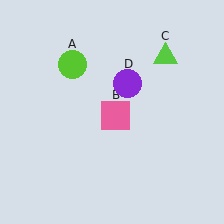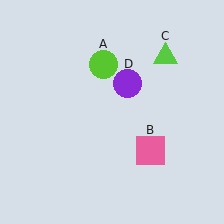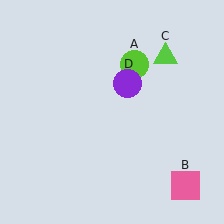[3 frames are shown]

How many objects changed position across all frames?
2 objects changed position: lime circle (object A), pink square (object B).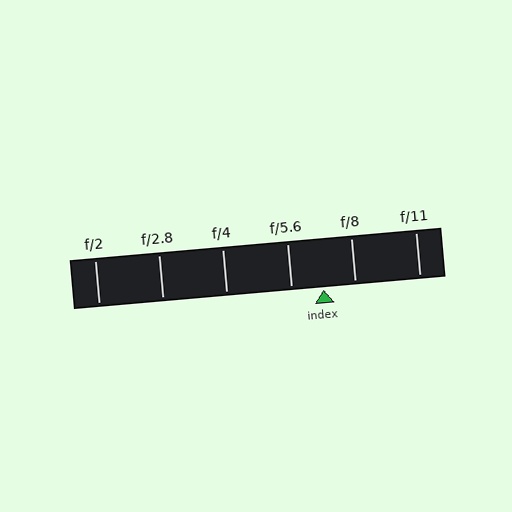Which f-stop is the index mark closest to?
The index mark is closest to f/5.6.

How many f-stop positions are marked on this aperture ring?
There are 6 f-stop positions marked.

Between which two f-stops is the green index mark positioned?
The index mark is between f/5.6 and f/8.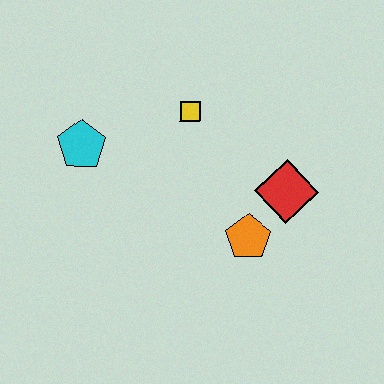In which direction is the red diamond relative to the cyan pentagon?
The red diamond is to the right of the cyan pentagon.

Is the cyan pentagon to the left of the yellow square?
Yes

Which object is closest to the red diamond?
The orange pentagon is closest to the red diamond.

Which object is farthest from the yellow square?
The orange pentagon is farthest from the yellow square.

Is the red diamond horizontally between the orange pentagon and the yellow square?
No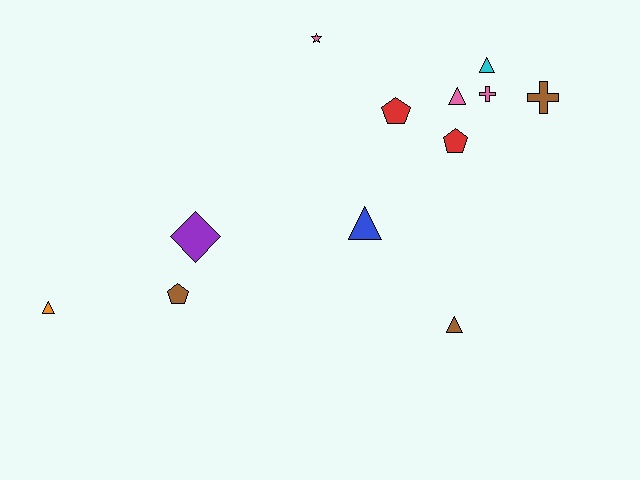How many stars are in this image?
There is 1 star.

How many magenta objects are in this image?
There are no magenta objects.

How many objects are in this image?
There are 12 objects.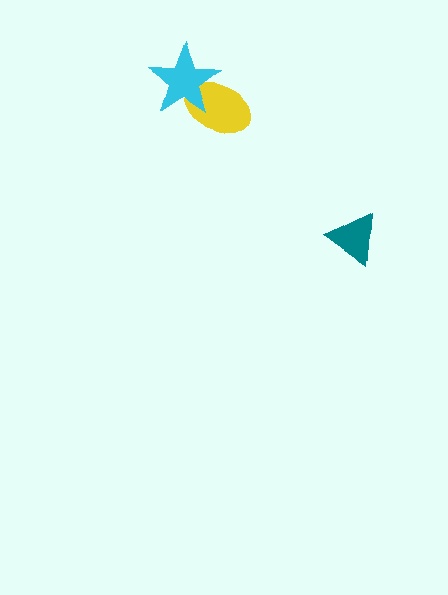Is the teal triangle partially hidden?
No, no other shape covers it.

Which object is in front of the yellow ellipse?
The cyan star is in front of the yellow ellipse.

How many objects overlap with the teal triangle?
0 objects overlap with the teal triangle.